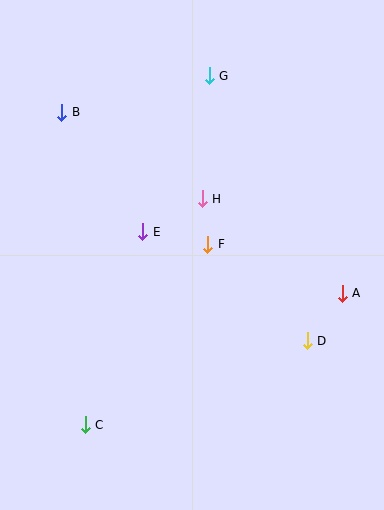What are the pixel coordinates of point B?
Point B is at (62, 112).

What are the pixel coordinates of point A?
Point A is at (342, 293).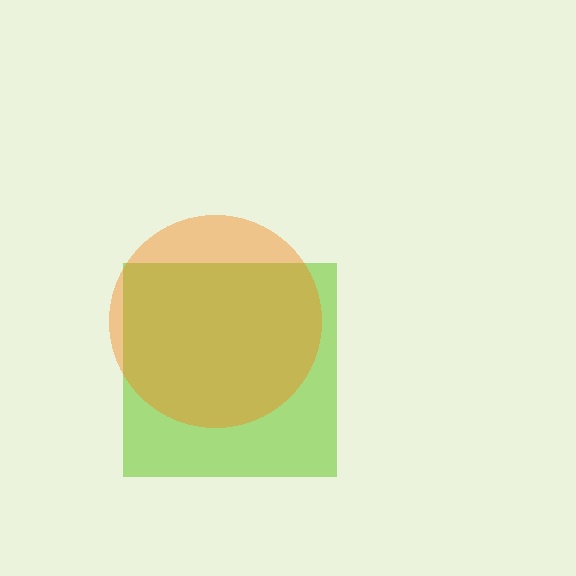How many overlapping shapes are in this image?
There are 2 overlapping shapes in the image.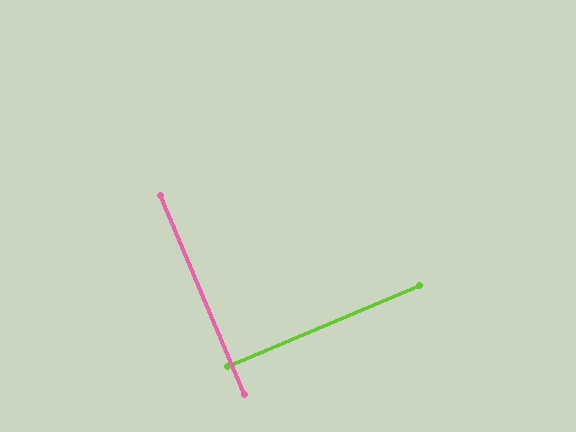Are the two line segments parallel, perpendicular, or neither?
Perpendicular — they meet at approximately 90°.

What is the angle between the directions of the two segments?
Approximately 90 degrees.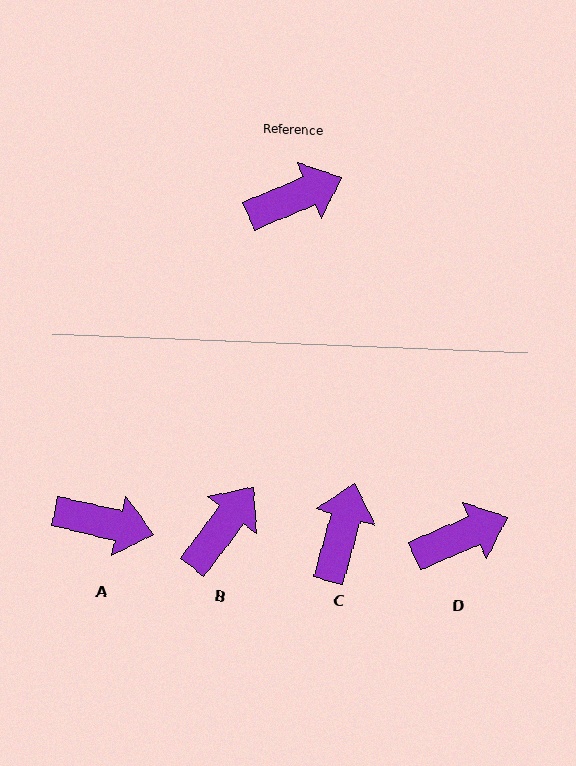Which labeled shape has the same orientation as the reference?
D.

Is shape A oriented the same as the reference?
No, it is off by about 36 degrees.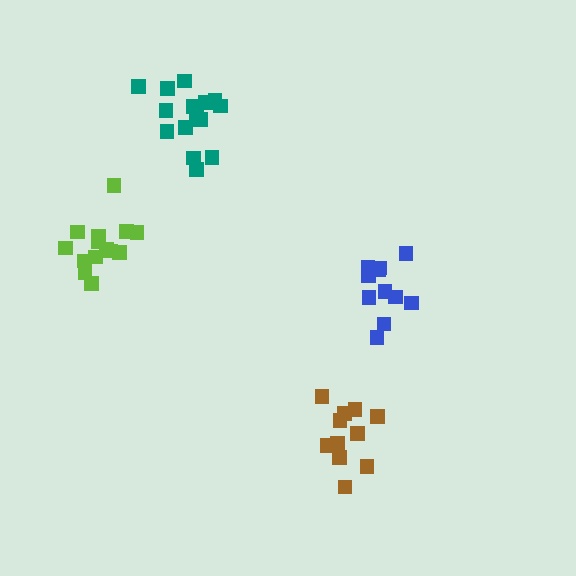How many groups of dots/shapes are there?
There are 4 groups.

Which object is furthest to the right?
The blue cluster is rightmost.